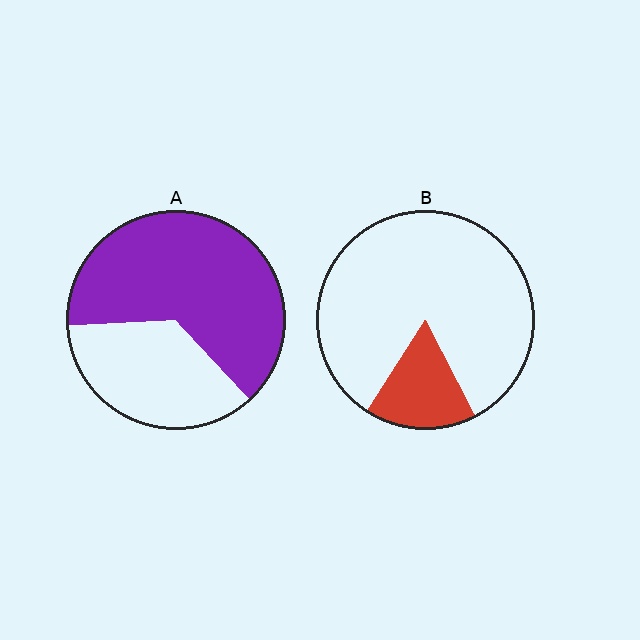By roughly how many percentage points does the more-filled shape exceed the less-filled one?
By roughly 45 percentage points (A over B).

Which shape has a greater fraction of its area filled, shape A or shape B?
Shape A.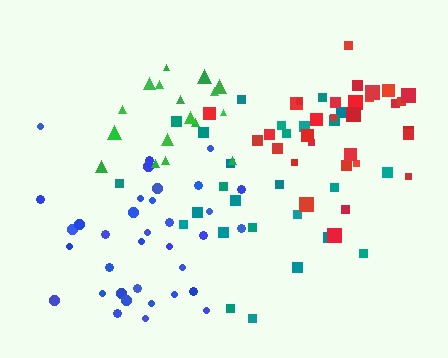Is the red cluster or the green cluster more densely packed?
Red.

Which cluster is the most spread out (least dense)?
Teal.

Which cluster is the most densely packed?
Red.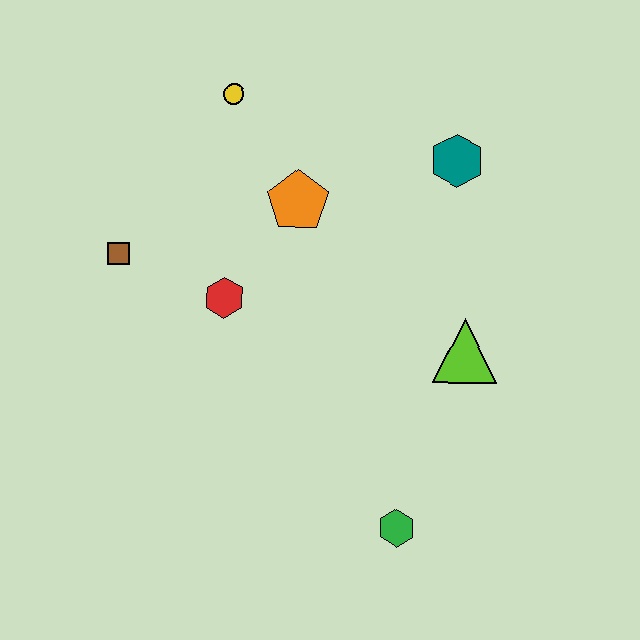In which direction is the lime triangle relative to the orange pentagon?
The lime triangle is to the right of the orange pentagon.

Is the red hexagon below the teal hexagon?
Yes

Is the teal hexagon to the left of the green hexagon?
No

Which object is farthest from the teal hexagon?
The green hexagon is farthest from the teal hexagon.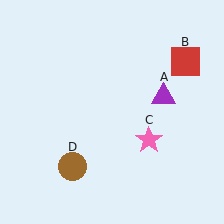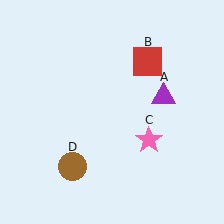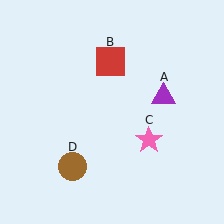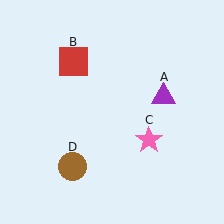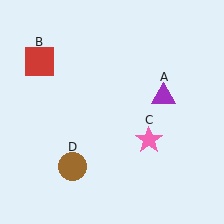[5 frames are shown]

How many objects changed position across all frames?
1 object changed position: red square (object B).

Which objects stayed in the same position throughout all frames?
Purple triangle (object A) and pink star (object C) and brown circle (object D) remained stationary.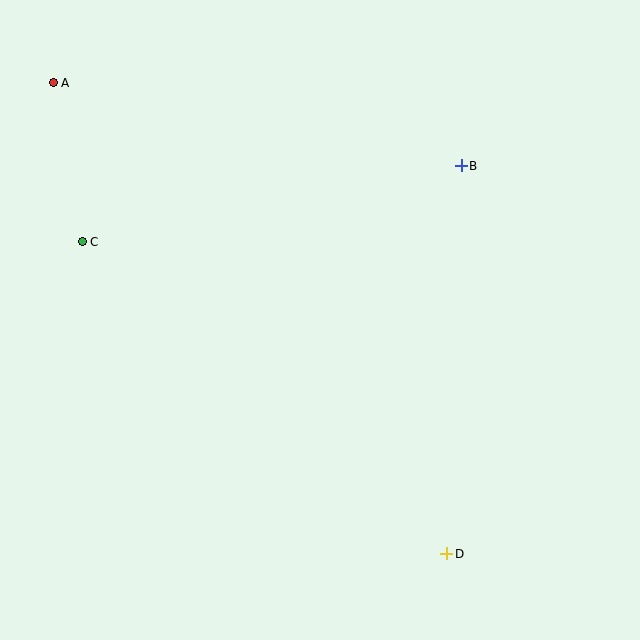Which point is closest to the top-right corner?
Point B is closest to the top-right corner.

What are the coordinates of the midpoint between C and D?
The midpoint between C and D is at (265, 398).